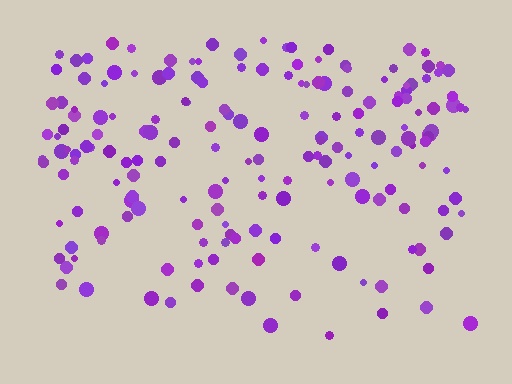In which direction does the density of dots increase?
From bottom to top, with the top side densest.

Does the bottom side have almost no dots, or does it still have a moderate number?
Still a moderate number, just noticeably fewer than the top.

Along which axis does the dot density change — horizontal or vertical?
Vertical.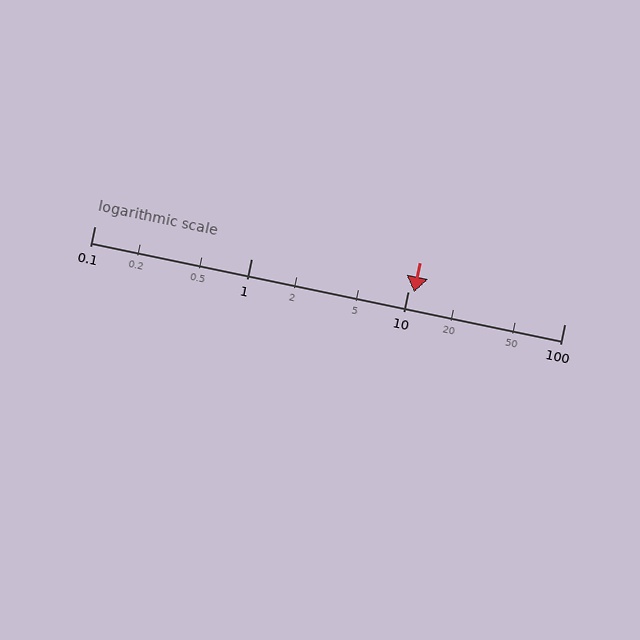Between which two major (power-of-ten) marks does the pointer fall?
The pointer is between 10 and 100.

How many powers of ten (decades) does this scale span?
The scale spans 3 decades, from 0.1 to 100.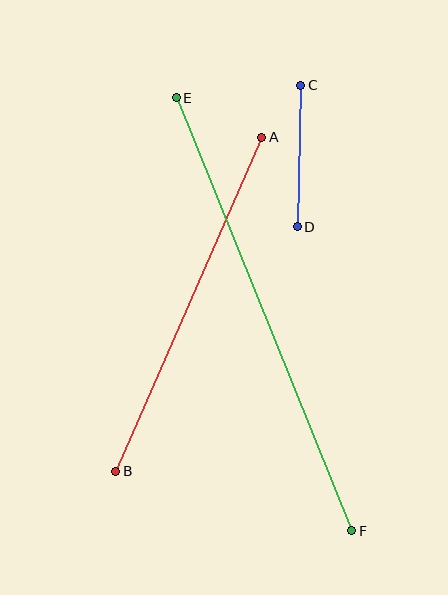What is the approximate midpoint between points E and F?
The midpoint is at approximately (264, 314) pixels.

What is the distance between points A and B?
The distance is approximately 364 pixels.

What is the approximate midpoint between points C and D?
The midpoint is at approximately (299, 156) pixels.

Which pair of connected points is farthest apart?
Points E and F are farthest apart.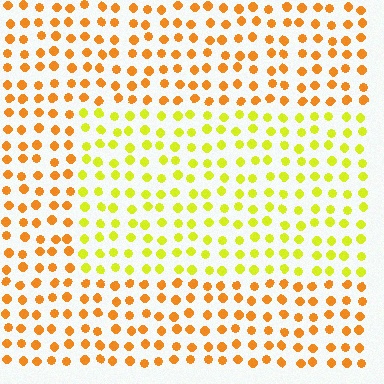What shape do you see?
I see a rectangle.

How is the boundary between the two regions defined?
The boundary is defined purely by a slight shift in hue (about 37 degrees). Spacing, size, and orientation are identical on both sides.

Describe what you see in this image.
The image is filled with small orange elements in a uniform arrangement. A rectangle-shaped region is visible where the elements are tinted to a slightly different hue, forming a subtle color boundary.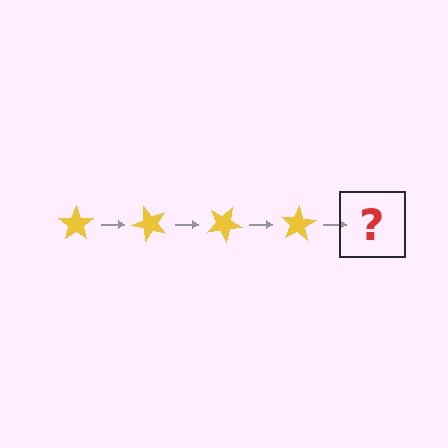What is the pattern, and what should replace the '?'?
The pattern is that the star rotates 50 degrees each step. The '?' should be a yellow star rotated 200 degrees.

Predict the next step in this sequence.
The next step is a yellow star rotated 200 degrees.